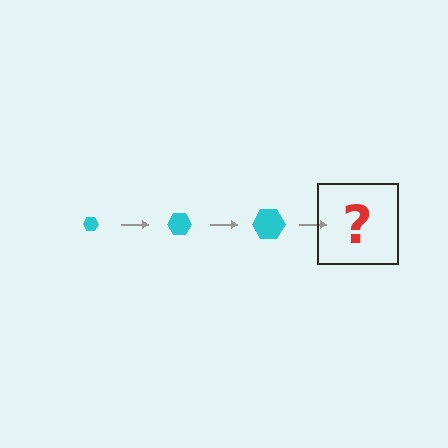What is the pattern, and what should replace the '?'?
The pattern is that the hexagon gets progressively larger each step. The '?' should be a cyan hexagon, larger than the previous one.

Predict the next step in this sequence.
The next step is a cyan hexagon, larger than the previous one.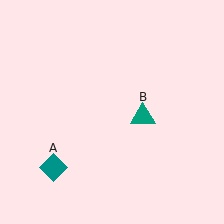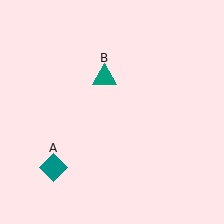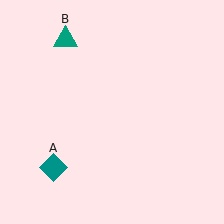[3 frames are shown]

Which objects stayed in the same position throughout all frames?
Teal diamond (object A) remained stationary.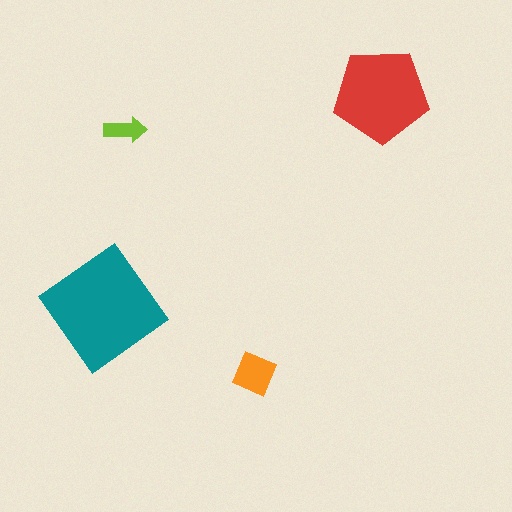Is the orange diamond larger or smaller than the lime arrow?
Larger.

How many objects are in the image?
There are 4 objects in the image.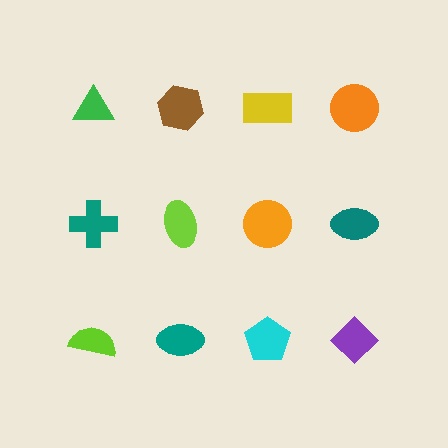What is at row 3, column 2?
A teal ellipse.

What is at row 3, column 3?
A cyan pentagon.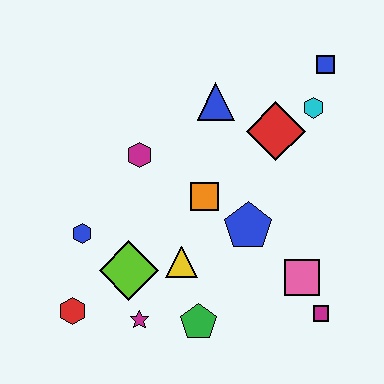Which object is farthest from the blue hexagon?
The blue square is farthest from the blue hexagon.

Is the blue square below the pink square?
No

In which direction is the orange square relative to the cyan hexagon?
The orange square is to the left of the cyan hexagon.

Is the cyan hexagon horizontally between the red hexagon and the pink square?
No